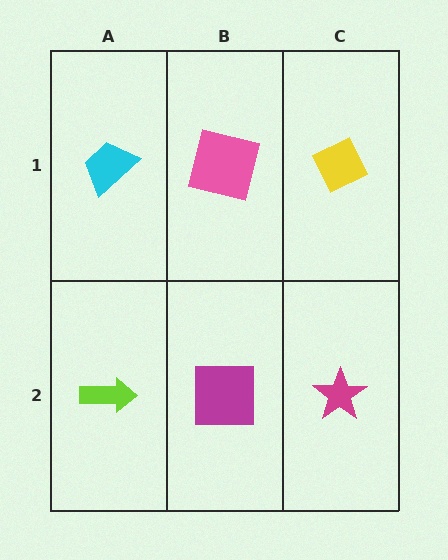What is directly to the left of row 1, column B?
A cyan trapezoid.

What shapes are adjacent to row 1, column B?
A magenta square (row 2, column B), a cyan trapezoid (row 1, column A), a yellow diamond (row 1, column C).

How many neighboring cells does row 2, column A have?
2.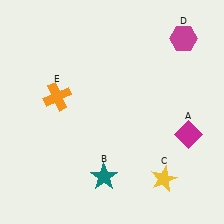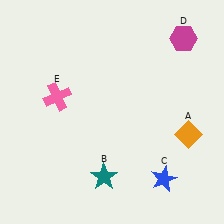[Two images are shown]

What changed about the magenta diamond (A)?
In Image 1, A is magenta. In Image 2, it changed to orange.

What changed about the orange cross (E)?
In Image 1, E is orange. In Image 2, it changed to pink.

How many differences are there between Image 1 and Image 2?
There are 3 differences between the two images.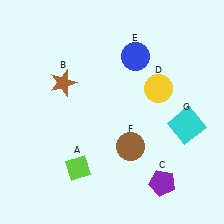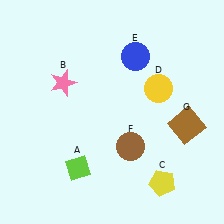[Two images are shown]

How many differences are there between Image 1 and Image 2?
There are 3 differences between the two images.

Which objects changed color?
B changed from brown to pink. C changed from purple to yellow. G changed from cyan to brown.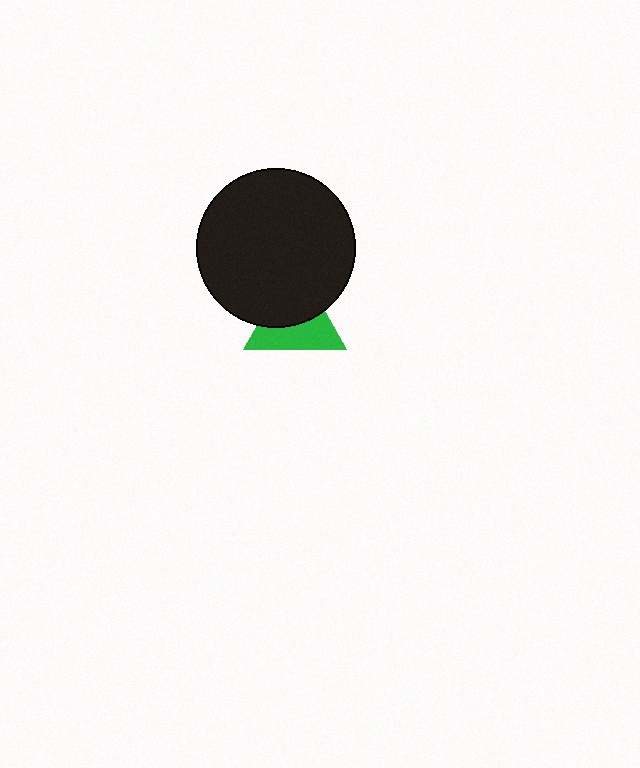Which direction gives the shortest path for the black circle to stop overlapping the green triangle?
Moving up gives the shortest separation.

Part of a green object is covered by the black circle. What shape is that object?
It is a triangle.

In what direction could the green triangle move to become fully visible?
The green triangle could move down. That would shift it out from behind the black circle entirely.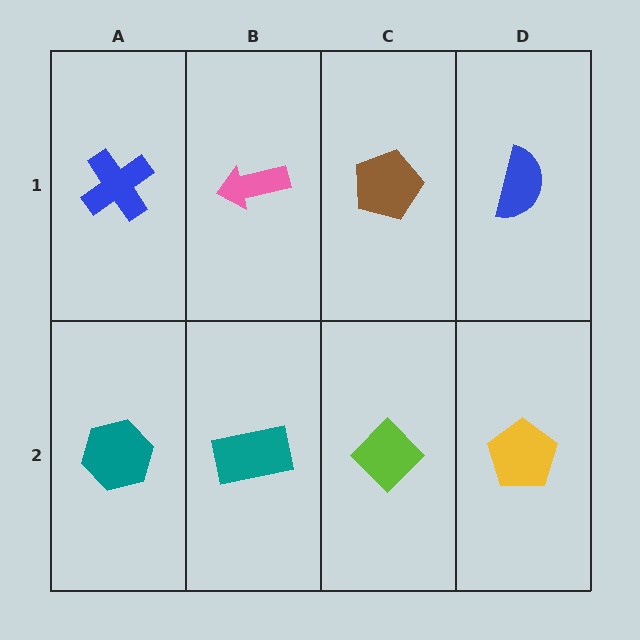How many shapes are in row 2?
4 shapes.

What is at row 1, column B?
A pink arrow.